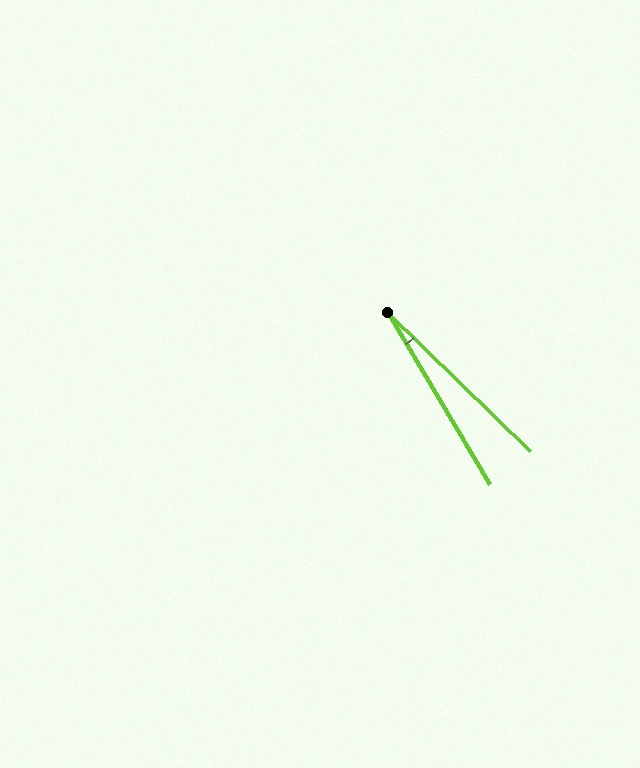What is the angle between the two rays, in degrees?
Approximately 15 degrees.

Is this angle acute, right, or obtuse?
It is acute.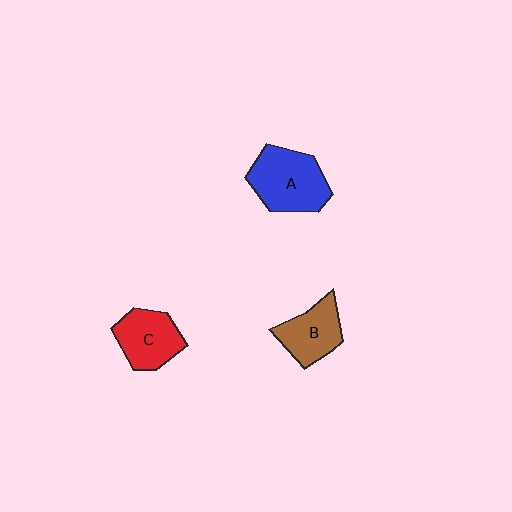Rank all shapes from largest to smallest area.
From largest to smallest: A (blue), C (red), B (brown).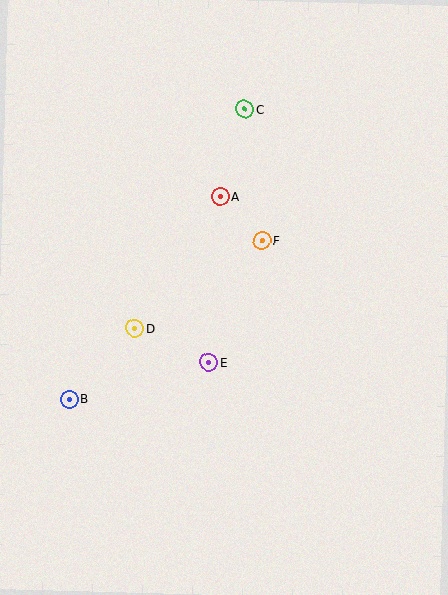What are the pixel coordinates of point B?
Point B is at (70, 399).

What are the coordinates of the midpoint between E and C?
The midpoint between E and C is at (227, 236).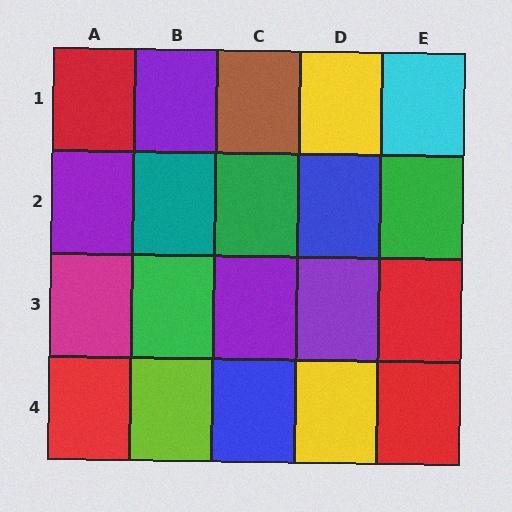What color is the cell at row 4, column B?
Lime.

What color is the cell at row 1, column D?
Yellow.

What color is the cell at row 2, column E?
Green.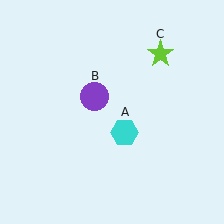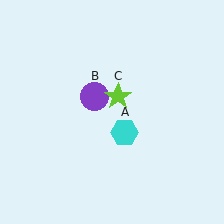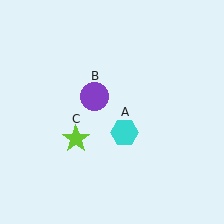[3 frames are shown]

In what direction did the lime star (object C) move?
The lime star (object C) moved down and to the left.